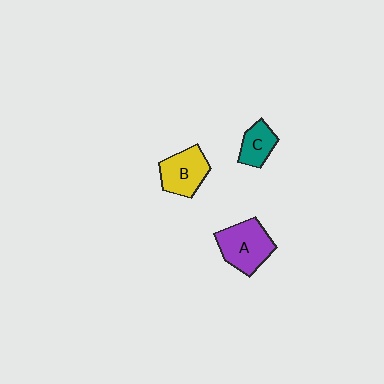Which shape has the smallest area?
Shape C (teal).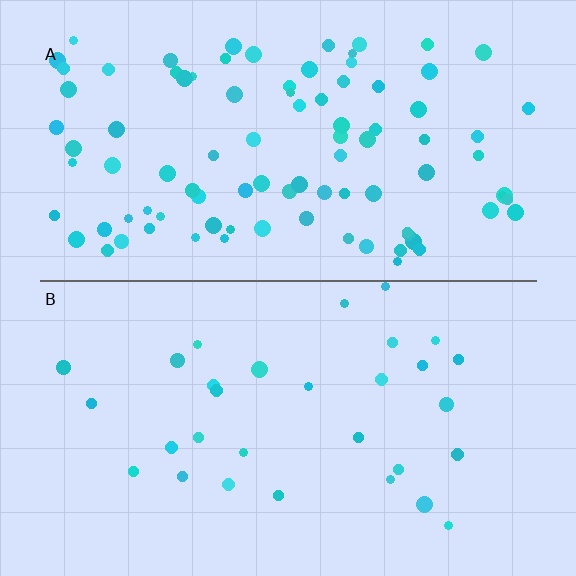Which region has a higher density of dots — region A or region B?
A (the top).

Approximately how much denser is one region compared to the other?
Approximately 3.1× — region A over region B.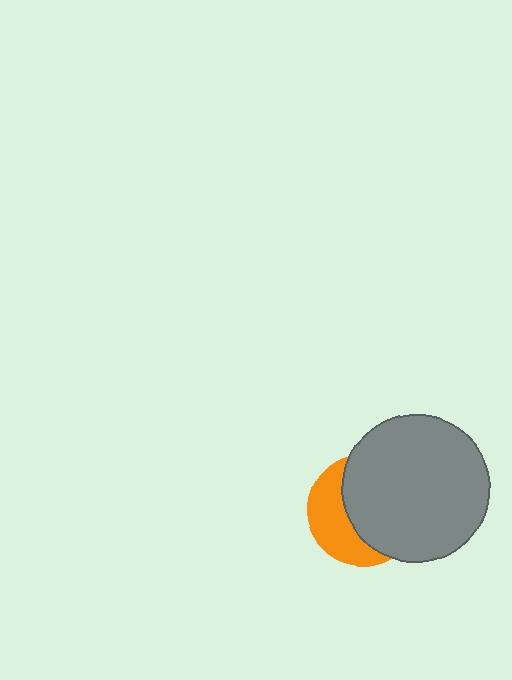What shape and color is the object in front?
The object in front is a gray circle.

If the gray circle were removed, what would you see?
You would see the complete orange circle.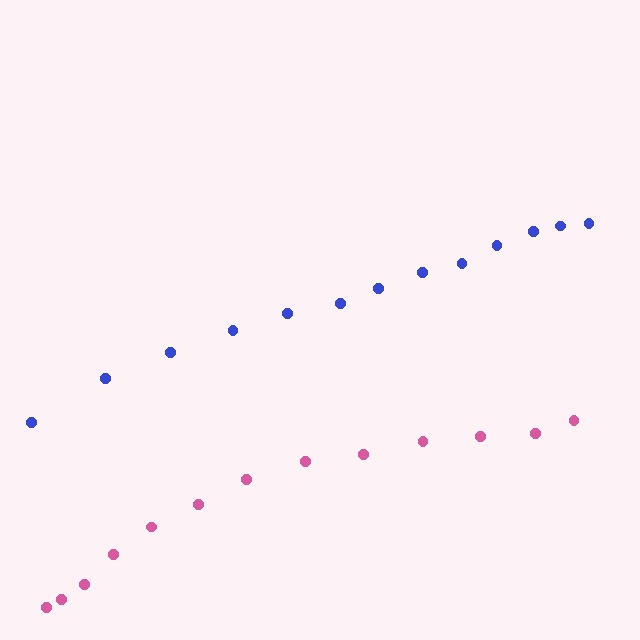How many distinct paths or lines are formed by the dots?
There are 2 distinct paths.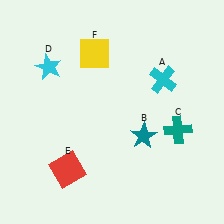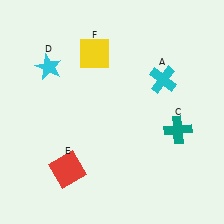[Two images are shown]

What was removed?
The teal star (B) was removed in Image 2.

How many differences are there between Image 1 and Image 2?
There is 1 difference between the two images.